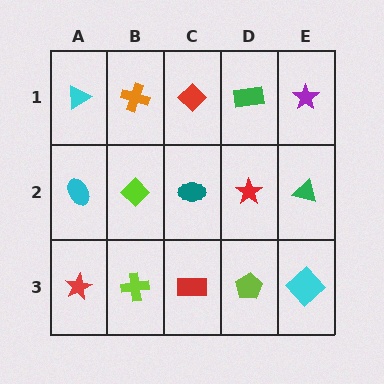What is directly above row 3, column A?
A cyan ellipse.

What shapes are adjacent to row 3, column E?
A green triangle (row 2, column E), a lime pentagon (row 3, column D).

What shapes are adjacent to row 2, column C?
A red diamond (row 1, column C), a red rectangle (row 3, column C), a lime diamond (row 2, column B), a red star (row 2, column D).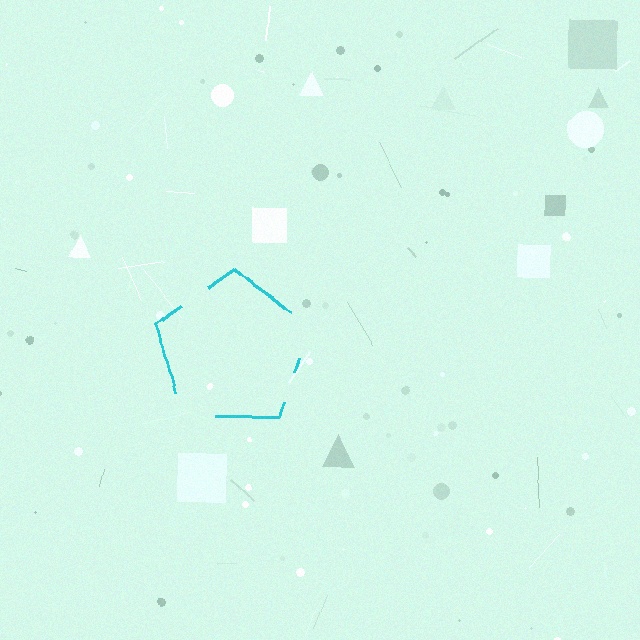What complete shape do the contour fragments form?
The contour fragments form a pentagon.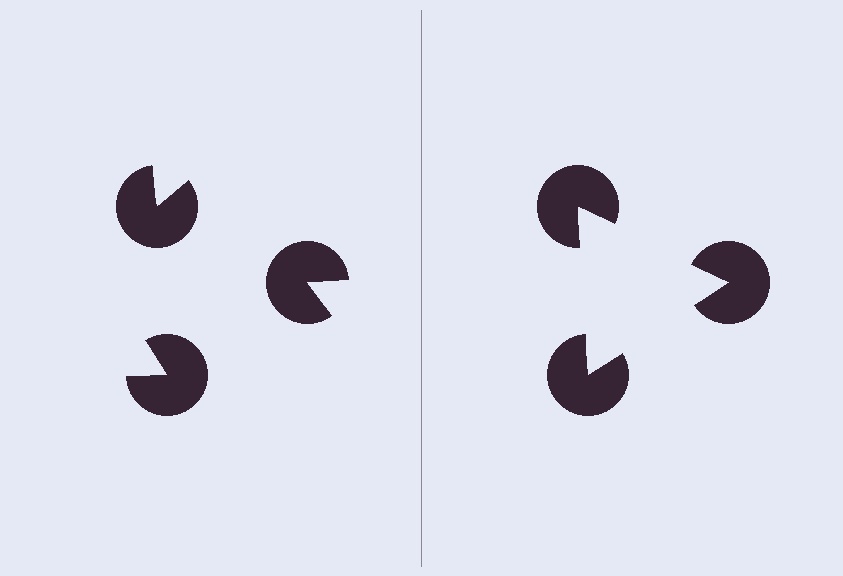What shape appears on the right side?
An illusory triangle.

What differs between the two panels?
The pac-man discs are positioned identically on both sides; only the wedge orientations differ. On the right they align to a triangle; on the left they are misaligned.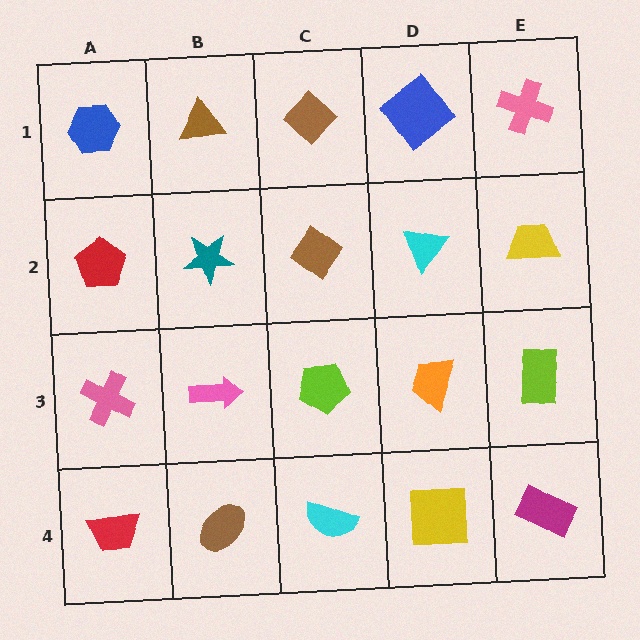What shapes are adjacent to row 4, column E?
A lime rectangle (row 3, column E), a yellow square (row 4, column D).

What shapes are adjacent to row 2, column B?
A brown triangle (row 1, column B), a pink arrow (row 3, column B), a red pentagon (row 2, column A), a brown diamond (row 2, column C).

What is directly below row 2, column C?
A lime pentagon.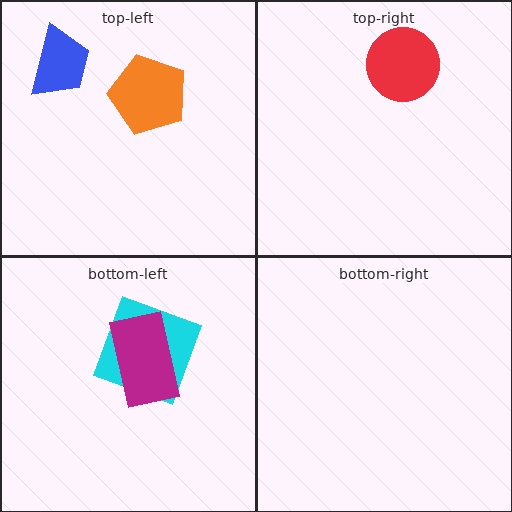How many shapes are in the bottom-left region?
2.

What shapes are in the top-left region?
The blue trapezoid, the orange pentagon.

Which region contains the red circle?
The top-right region.